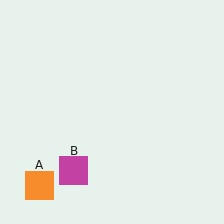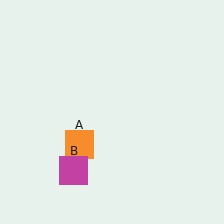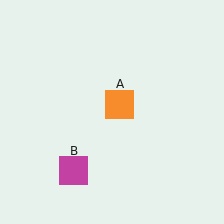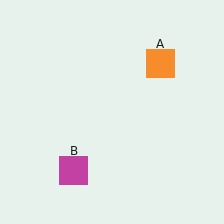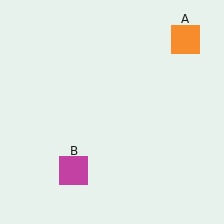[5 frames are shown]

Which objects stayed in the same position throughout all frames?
Magenta square (object B) remained stationary.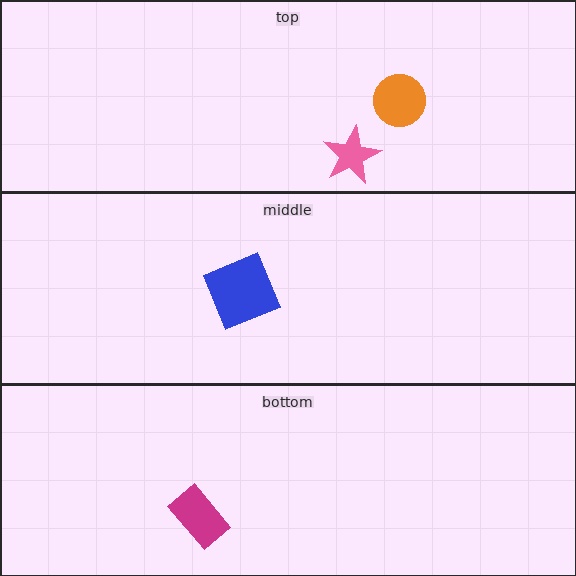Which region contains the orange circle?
The top region.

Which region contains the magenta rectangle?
The bottom region.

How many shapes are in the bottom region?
1.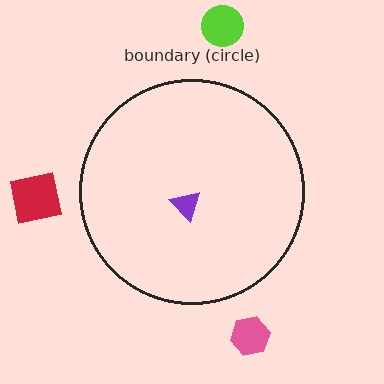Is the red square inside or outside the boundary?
Outside.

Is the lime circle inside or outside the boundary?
Outside.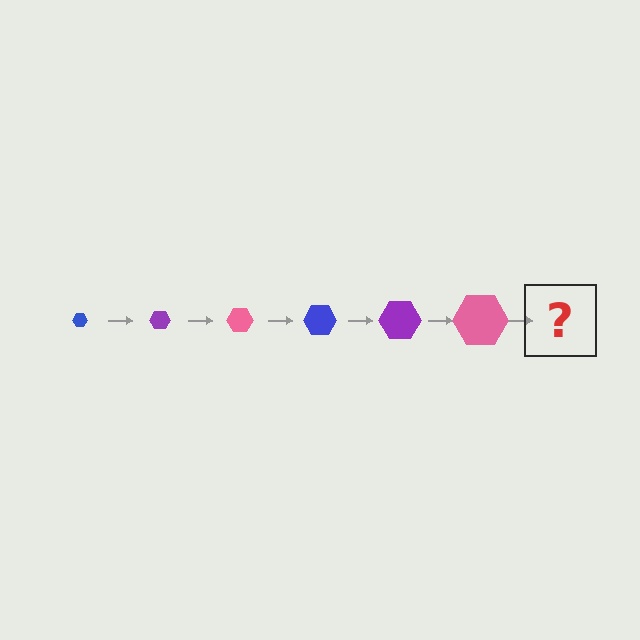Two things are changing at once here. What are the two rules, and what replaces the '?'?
The two rules are that the hexagon grows larger each step and the color cycles through blue, purple, and pink. The '?' should be a blue hexagon, larger than the previous one.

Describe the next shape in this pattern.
It should be a blue hexagon, larger than the previous one.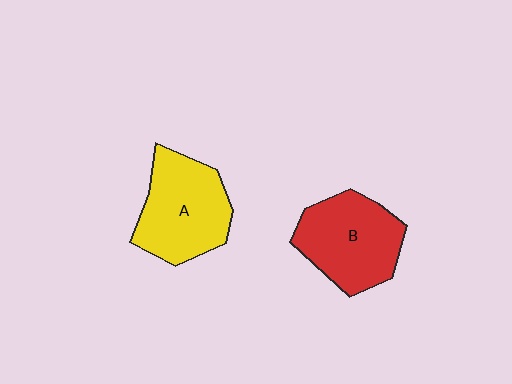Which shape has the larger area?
Shape A (yellow).